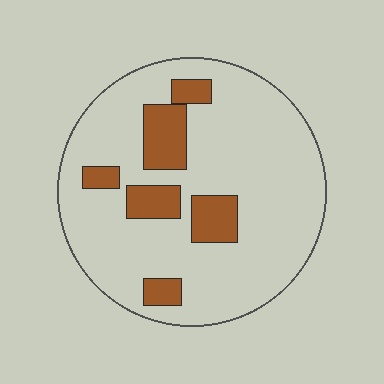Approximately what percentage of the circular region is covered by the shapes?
Approximately 20%.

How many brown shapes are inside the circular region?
6.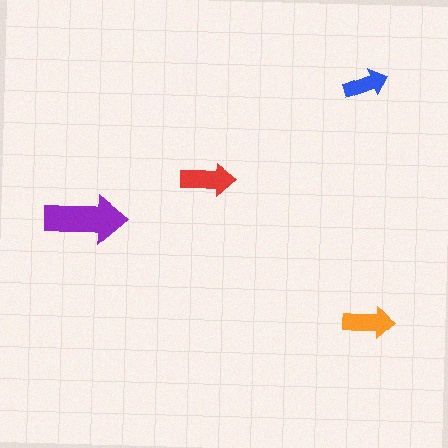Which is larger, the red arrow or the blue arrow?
The red one.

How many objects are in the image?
There are 4 objects in the image.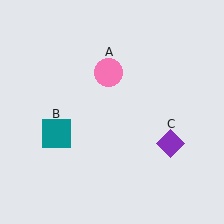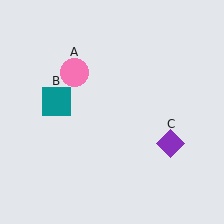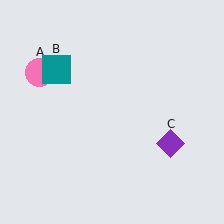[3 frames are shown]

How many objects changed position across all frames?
2 objects changed position: pink circle (object A), teal square (object B).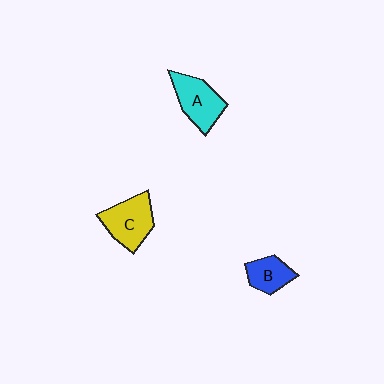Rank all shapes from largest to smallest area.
From largest to smallest: C (yellow), A (cyan), B (blue).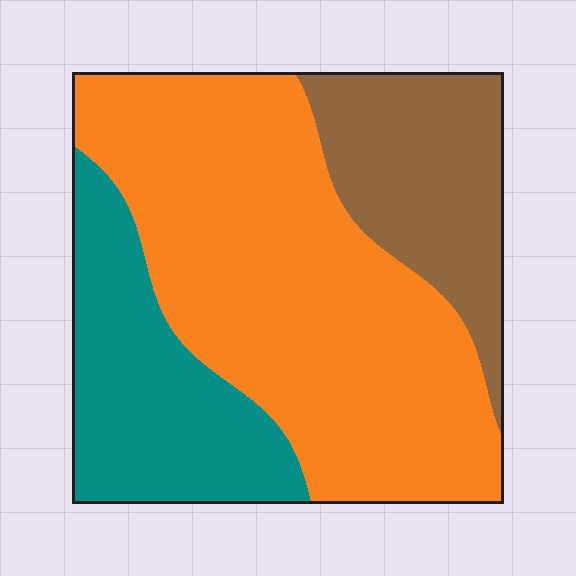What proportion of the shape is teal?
Teal covers roughly 25% of the shape.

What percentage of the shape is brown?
Brown covers roughly 20% of the shape.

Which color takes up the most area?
Orange, at roughly 55%.